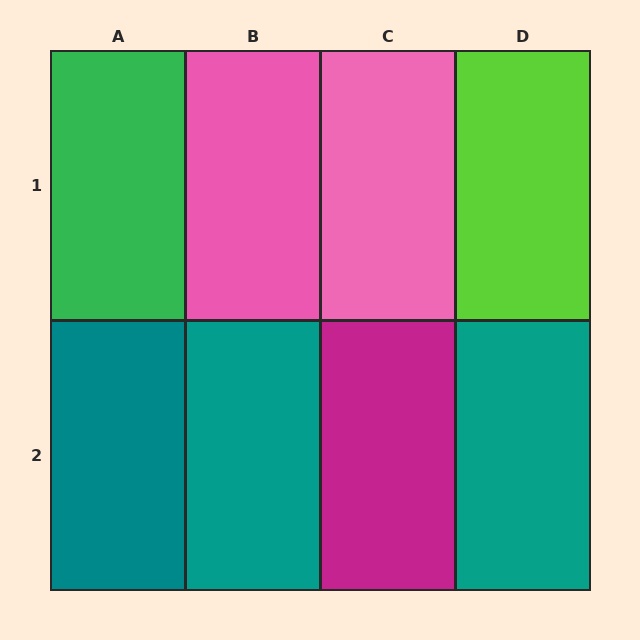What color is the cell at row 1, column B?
Pink.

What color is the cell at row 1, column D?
Lime.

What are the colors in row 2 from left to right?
Teal, teal, magenta, teal.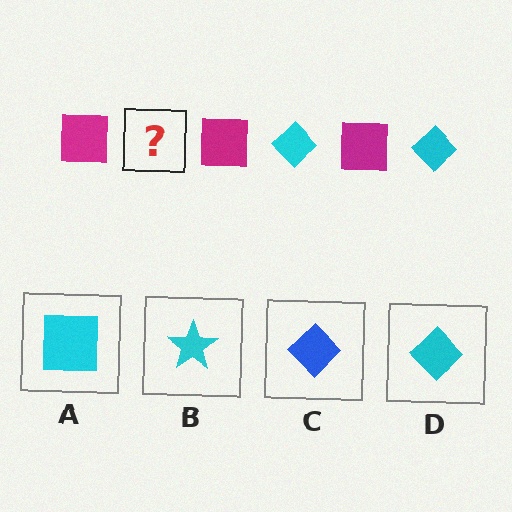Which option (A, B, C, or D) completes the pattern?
D.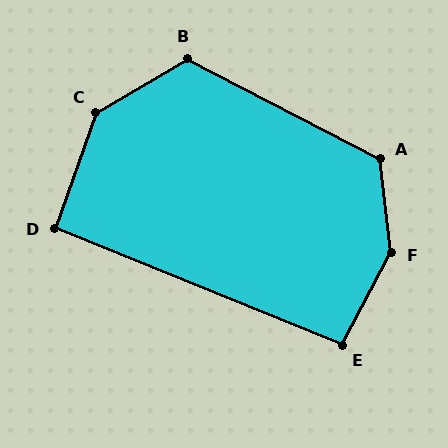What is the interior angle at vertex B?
Approximately 122 degrees (obtuse).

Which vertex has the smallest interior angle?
D, at approximately 92 degrees.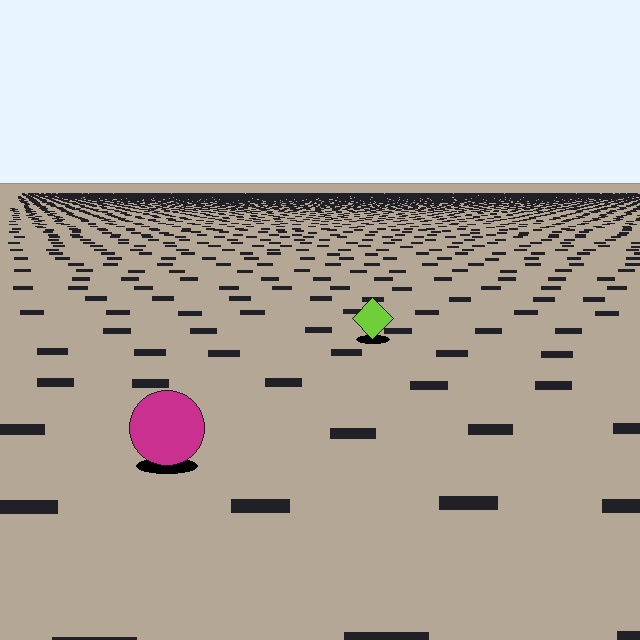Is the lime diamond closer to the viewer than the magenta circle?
No. The magenta circle is closer — you can tell from the texture gradient: the ground texture is coarser near it.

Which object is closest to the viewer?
The magenta circle is closest. The texture marks near it are larger and more spread out.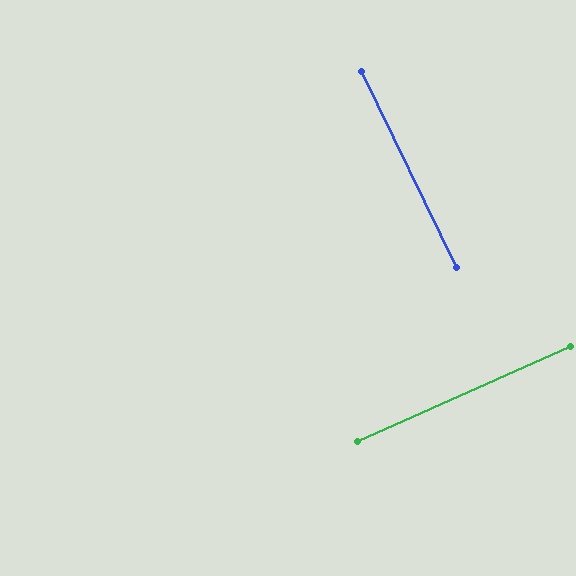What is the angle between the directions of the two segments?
Approximately 88 degrees.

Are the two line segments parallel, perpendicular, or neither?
Perpendicular — they meet at approximately 88°.